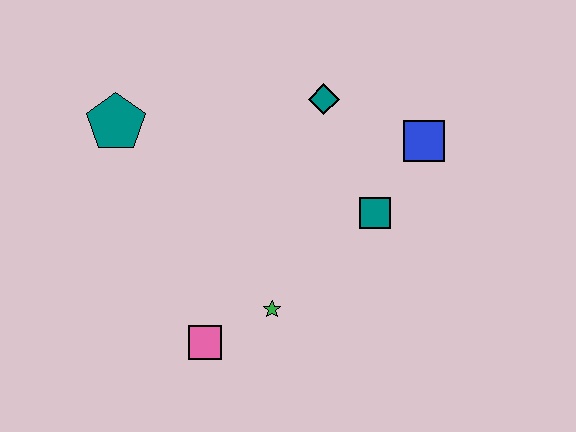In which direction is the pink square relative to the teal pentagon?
The pink square is below the teal pentagon.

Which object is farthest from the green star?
The teal pentagon is farthest from the green star.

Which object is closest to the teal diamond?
The blue square is closest to the teal diamond.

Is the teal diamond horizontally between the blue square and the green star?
Yes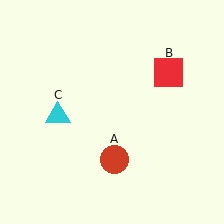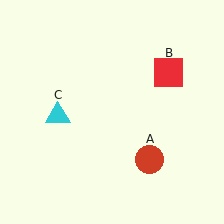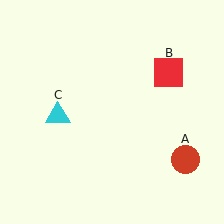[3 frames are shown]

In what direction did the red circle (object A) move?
The red circle (object A) moved right.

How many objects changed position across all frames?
1 object changed position: red circle (object A).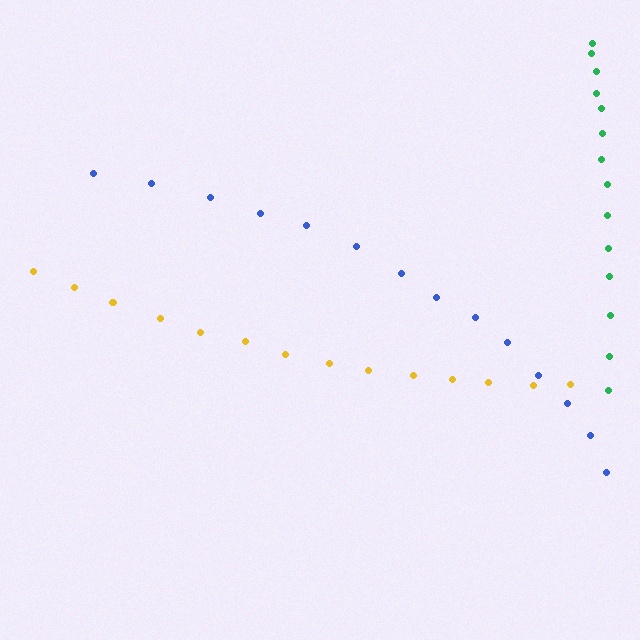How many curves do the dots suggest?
There are 3 distinct paths.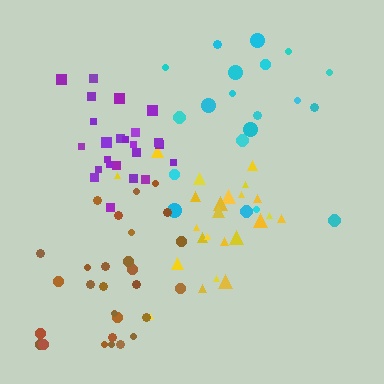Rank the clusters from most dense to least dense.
purple, yellow, brown, cyan.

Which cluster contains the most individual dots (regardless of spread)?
Brown (28).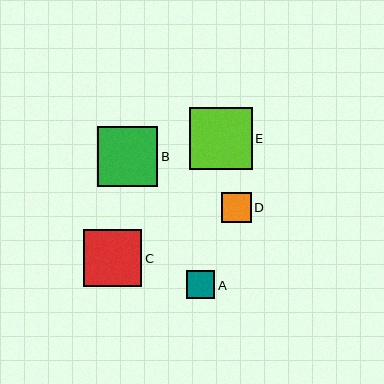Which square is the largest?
Square E is the largest with a size of approximately 62 pixels.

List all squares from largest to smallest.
From largest to smallest: E, B, C, D, A.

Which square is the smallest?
Square A is the smallest with a size of approximately 28 pixels.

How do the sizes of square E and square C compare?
Square E and square C are approximately the same size.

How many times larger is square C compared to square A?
Square C is approximately 2.1 times the size of square A.